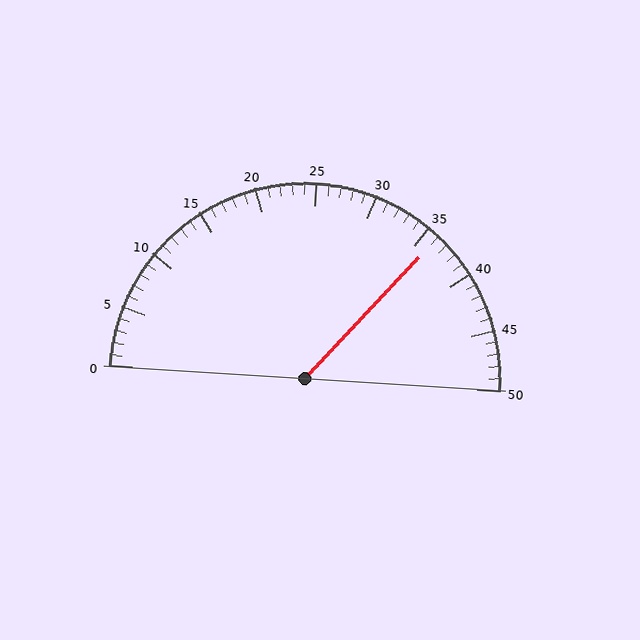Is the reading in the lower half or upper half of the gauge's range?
The reading is in the upper half of the range (0 to 50).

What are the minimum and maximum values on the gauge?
The gauge ranges from 0 to 50.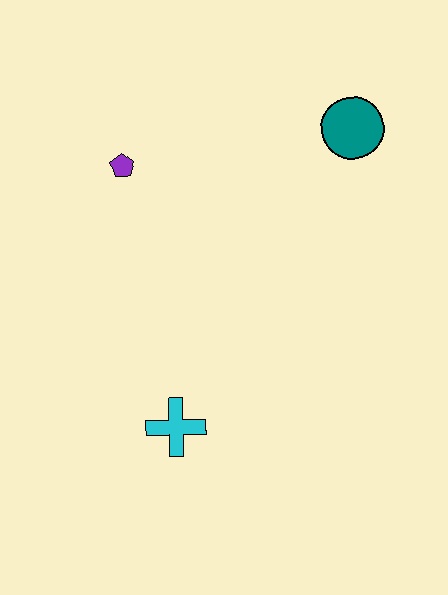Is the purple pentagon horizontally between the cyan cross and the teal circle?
No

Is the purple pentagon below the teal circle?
Yes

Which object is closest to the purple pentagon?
The teal circle is closest to the purple pentagon.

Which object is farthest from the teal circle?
The cyan cross is farthest from the teal circle.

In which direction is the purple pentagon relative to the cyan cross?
The purple pentagon is above the cyan cross.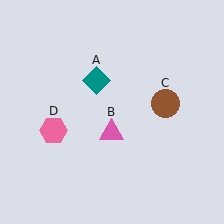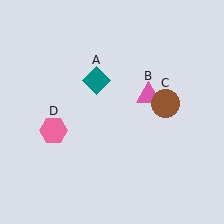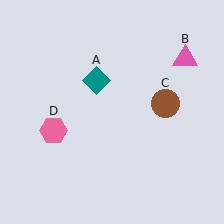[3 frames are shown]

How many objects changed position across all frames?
1 object changed position: pink triangle (object B).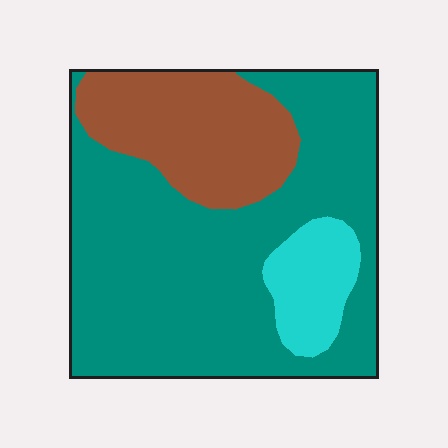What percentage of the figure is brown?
Brown covers 24% of the figure.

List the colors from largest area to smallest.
From largest to smallest: teal, brown, cyan.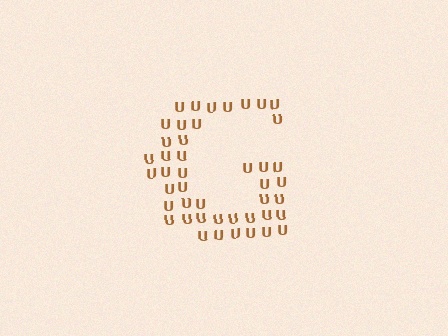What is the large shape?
The large shape is the letter G.